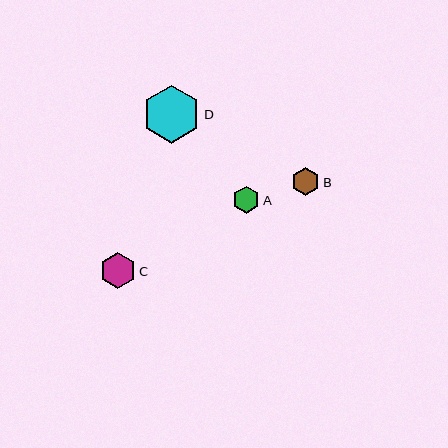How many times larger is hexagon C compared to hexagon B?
Hexagon C is approximately 1.3 times the size of hexagon B.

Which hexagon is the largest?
Hexagon D is the largest with a size of approximately 58 pixels.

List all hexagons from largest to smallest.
From largest to smallest: D, C, B, A.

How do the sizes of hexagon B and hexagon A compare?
Hexagon B and hexagon A are approximately the same size.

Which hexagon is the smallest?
Hexagon A is the smallest with a size of approximately 27 pixels.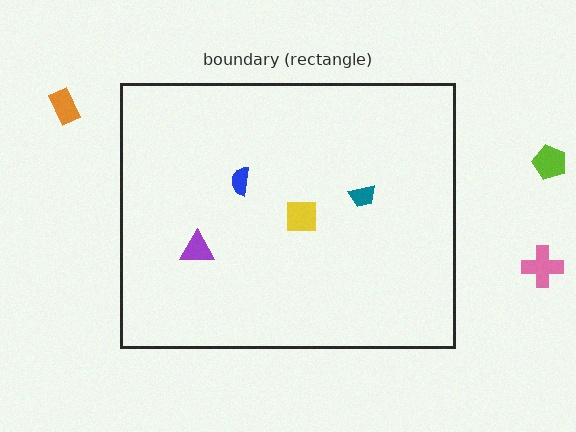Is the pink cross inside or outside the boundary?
Outside.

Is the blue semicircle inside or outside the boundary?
Inside.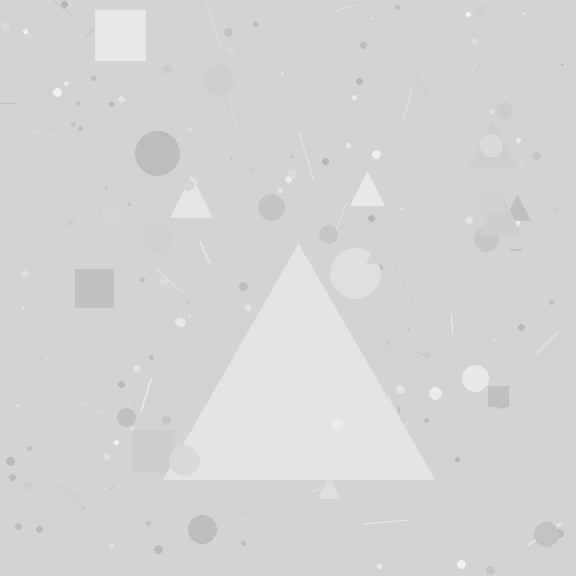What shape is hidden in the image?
A triangle is hidden in the image.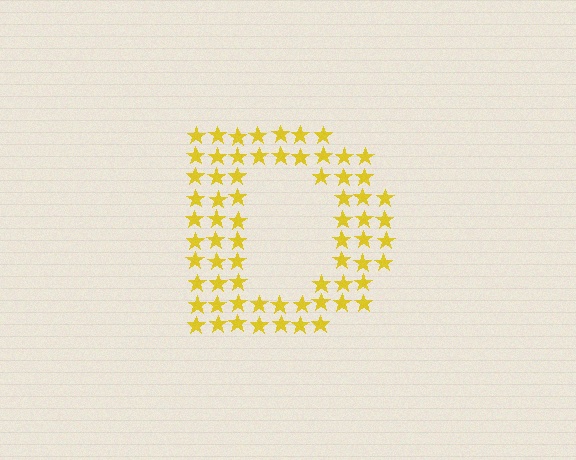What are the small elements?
The small elements are stars.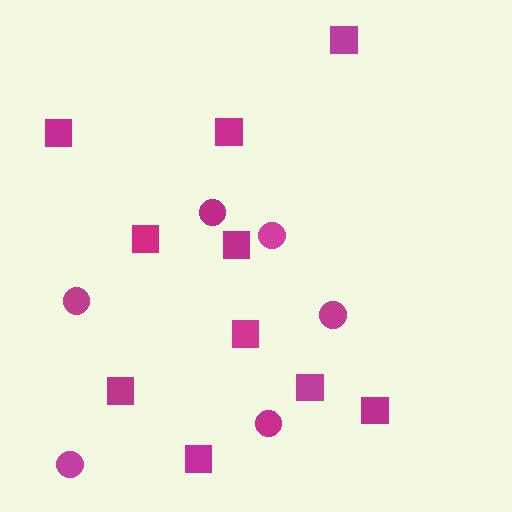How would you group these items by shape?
There are 2 groups: one group of squares (10) and one group of circles (6).